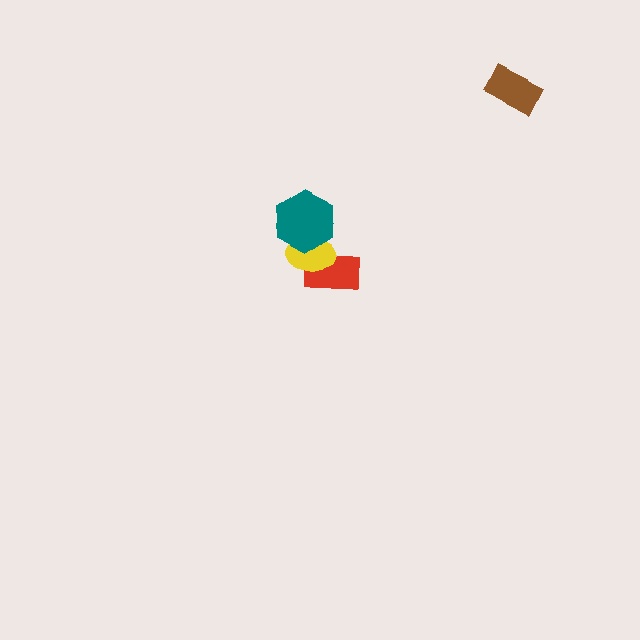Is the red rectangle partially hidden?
Yes, it is partially covered by another shape.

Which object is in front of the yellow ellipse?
The teal hexagon is in front of the yellow ellipse.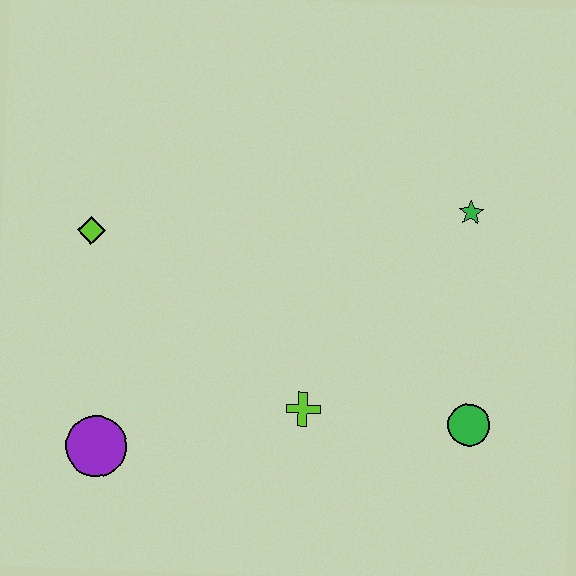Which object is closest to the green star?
The green circle is closest to the green star.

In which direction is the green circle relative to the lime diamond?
The green circle is to the right of the lime diamond.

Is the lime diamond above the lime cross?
Yes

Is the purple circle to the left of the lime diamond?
No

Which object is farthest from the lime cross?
The lime diamond is farthest from the lime cross.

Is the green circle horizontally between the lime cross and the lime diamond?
No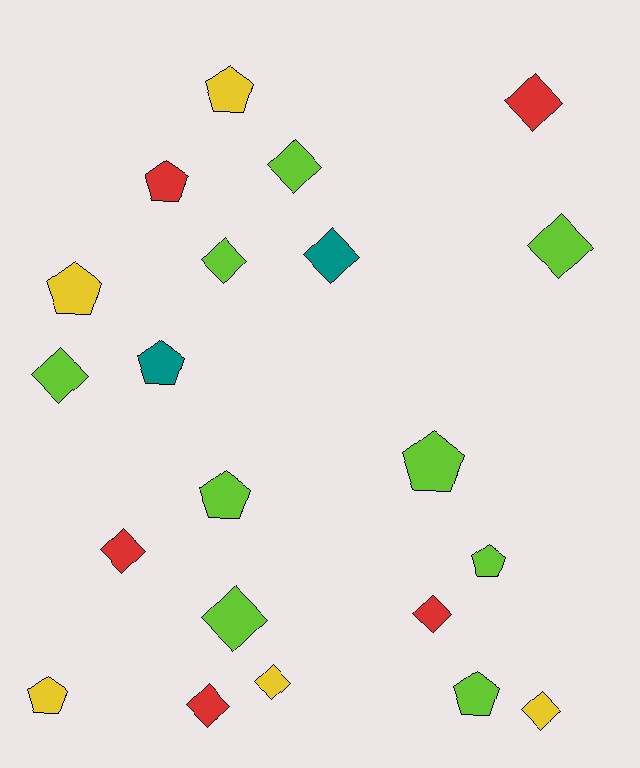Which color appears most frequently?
Lime, with 9 objects.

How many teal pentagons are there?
There is 1 teal pentagon.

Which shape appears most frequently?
Diamond, with 12 objects.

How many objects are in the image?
There are 21 objects.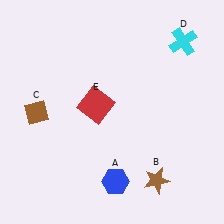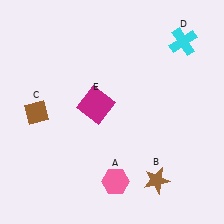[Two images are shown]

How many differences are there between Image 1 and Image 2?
There are 2 differences between the two images.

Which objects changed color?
A changed from blue to pink. E changed from red to magenta.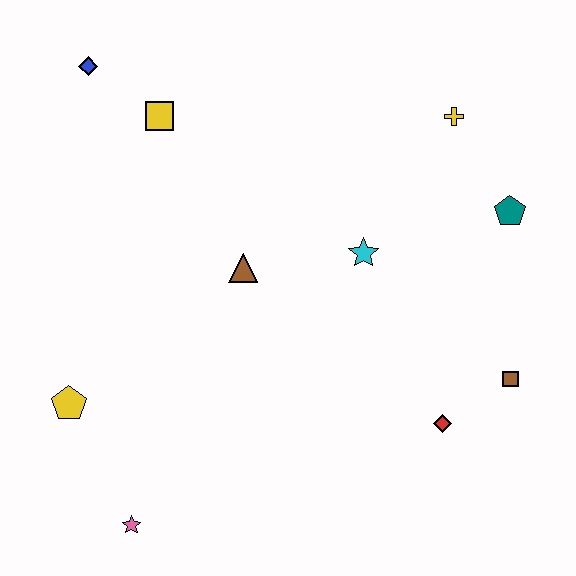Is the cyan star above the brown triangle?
Yes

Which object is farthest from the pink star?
The yellow cross is farthest from the pink star.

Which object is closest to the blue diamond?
The yellow square is closest to the blue diamond.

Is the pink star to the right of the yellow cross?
No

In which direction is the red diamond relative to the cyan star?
The red diamond is below the cyan star.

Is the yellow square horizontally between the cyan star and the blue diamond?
Yes